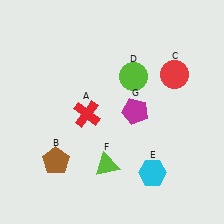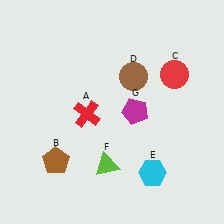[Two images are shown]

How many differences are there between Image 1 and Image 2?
There is 1 difference between the two images.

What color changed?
The circle (D) changed from lime in Image 1 to brown in Image 2.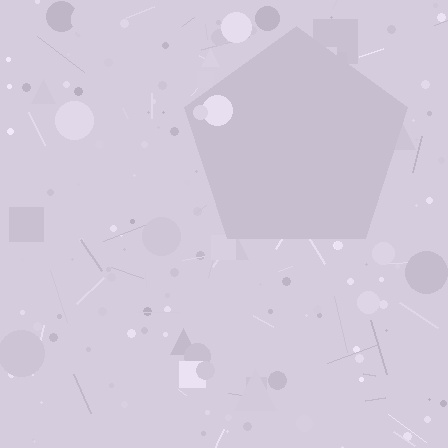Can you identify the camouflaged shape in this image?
The camouflaged shape is a pentagon.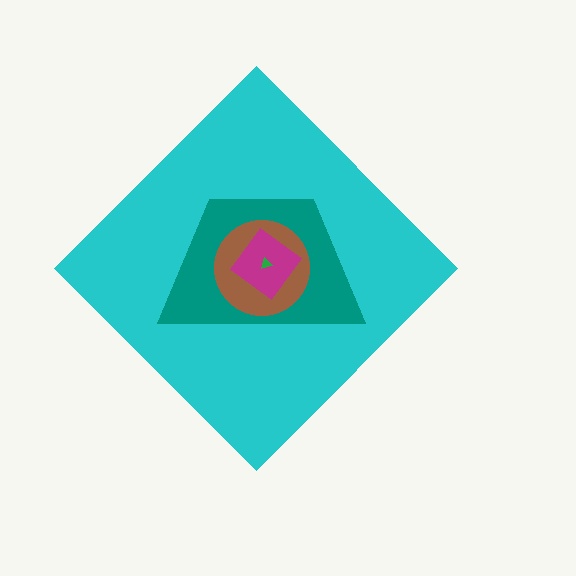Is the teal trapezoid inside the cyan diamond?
Yes.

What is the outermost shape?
The cyan diamond.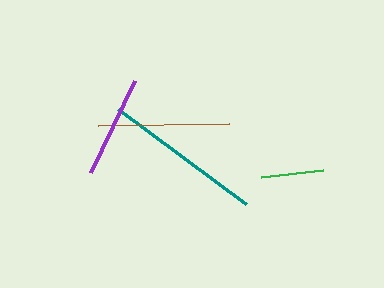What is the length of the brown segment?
The brown segment is approximately 131 pixels long.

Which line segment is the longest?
The teal line is the longest at approximately 159 pixels.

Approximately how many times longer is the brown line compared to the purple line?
The brown line is approximately 1.3 times the length of the purple line.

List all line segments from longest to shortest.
From longest to shortest: teal, brown, purple, green.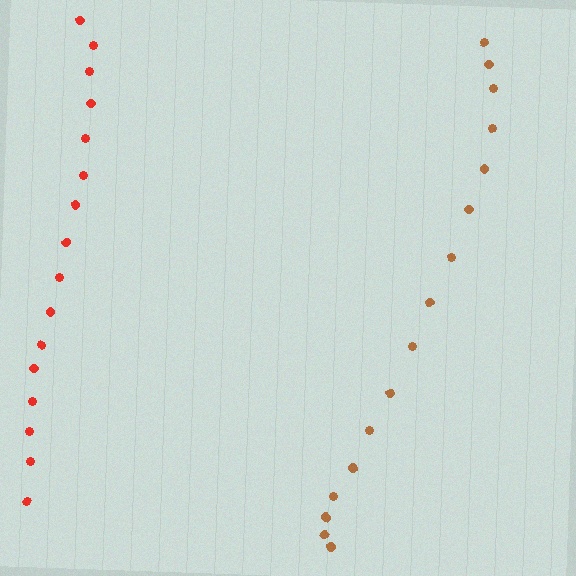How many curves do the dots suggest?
There are 2 distinct paths.